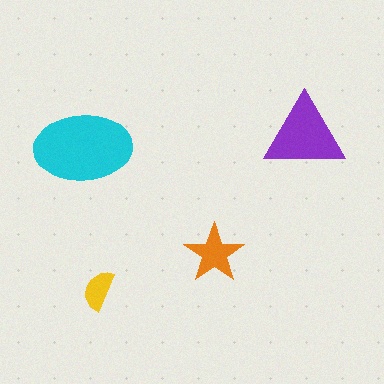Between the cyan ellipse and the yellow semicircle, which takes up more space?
The cyan ellipse.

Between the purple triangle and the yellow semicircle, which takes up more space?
The purple triangle.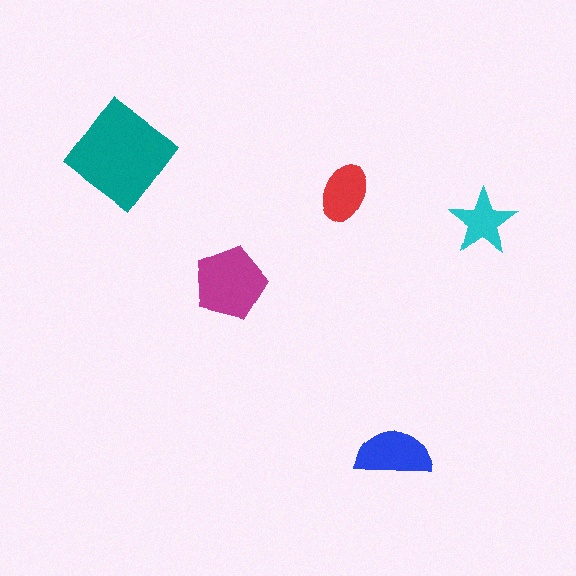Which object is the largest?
The teal diamond.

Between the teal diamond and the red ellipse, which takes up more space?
The teal diamond.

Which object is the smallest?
The cyan star.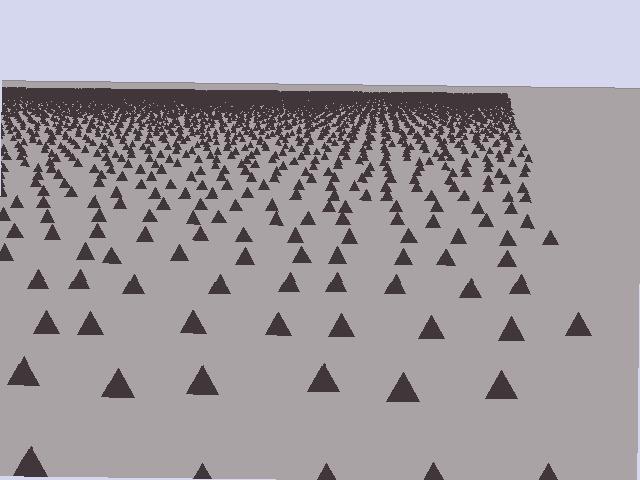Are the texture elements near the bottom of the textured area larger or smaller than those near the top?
Larger. Near the bottom, elements are closer to the viewer and appear at a bigger on-screen size.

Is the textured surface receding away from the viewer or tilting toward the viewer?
The surface is receding away from the viewer. Texture elements get smaller and denser toward the top.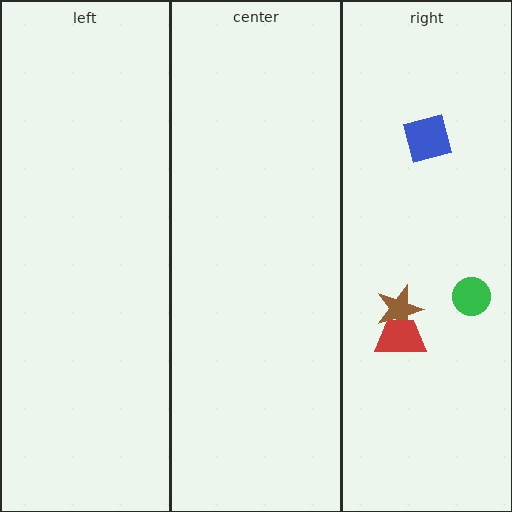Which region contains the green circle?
The right region.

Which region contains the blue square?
The right region.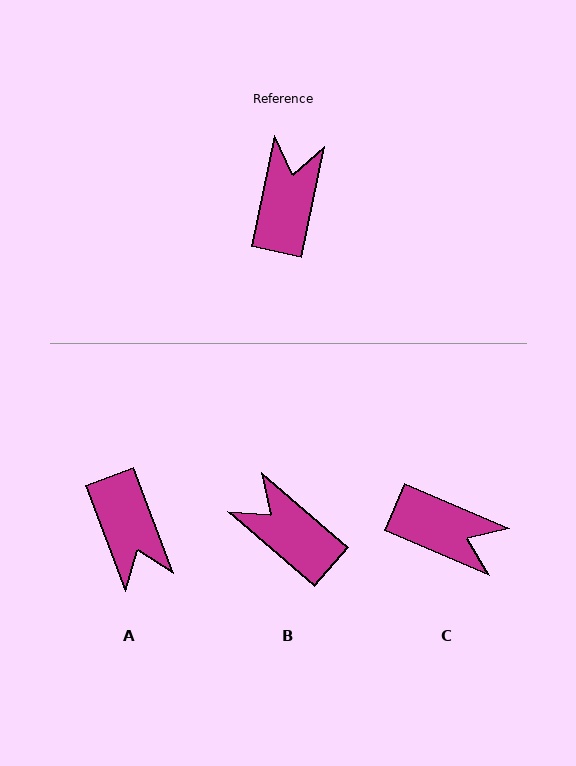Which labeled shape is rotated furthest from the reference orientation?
A, about 147 degrees away.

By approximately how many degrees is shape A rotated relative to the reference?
Approximately 147 degrees clockwise.